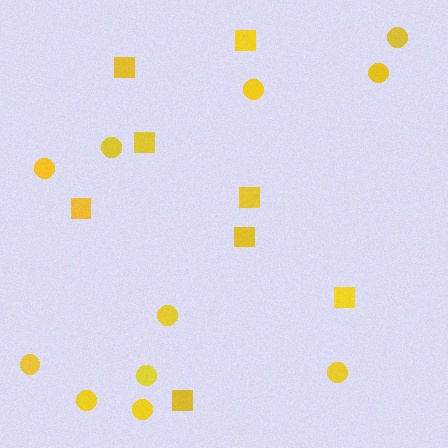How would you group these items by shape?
There are 2 groups: one group of squares (8) and one group of circles (11).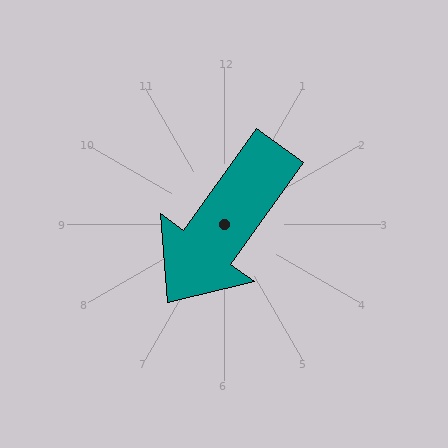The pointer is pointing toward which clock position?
Roughly 7 o'clock.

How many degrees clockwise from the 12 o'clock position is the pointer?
Approximately 216 degrees.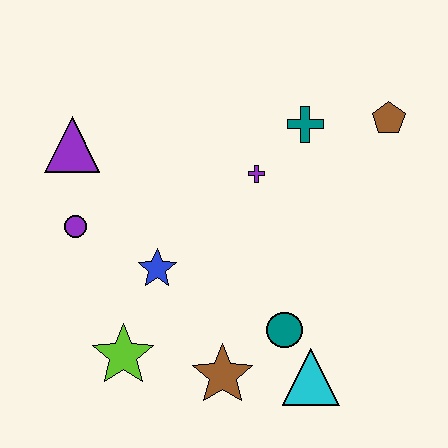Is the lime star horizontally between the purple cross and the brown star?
No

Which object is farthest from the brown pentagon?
The lime star is farthest from the brown pentagon.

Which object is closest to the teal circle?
The cyan triangle is closest to the teal circle.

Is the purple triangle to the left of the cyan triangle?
Yes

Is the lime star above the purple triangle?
No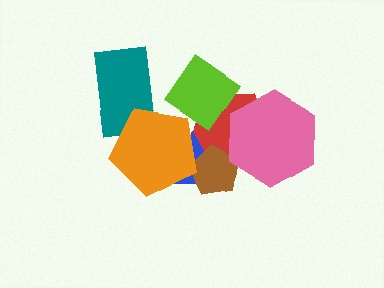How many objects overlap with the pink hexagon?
2 objects overlap with the pink hexagon.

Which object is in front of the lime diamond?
The orange pentagon is in front of the lime diamond.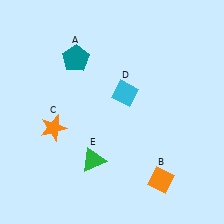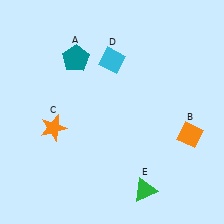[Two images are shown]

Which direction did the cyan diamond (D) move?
The cyan diamond (D) moved up.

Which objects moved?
The objects that moved are: the orange diamond (B), the cyan diamond (D), the green triangle (E).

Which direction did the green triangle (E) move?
The green triangle (E) moved right.